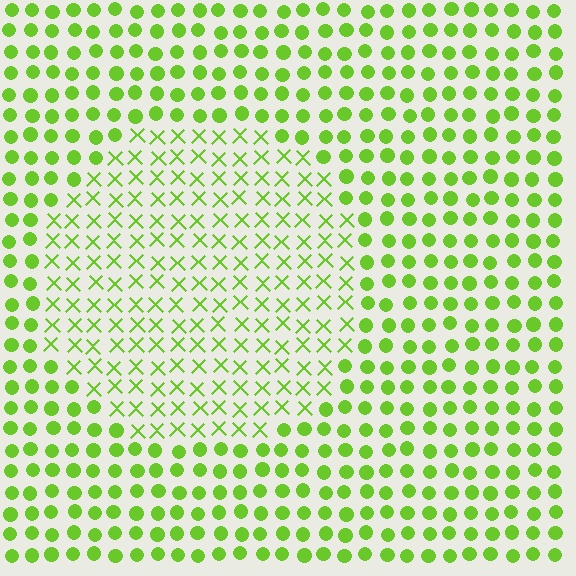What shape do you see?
I see a circle.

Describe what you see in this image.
The image is filled with small lime elements arranged in a uniform grid. A circle-shaped region contains X marks, while the surrounding area contains circles. The boundary is defined purely by the change in element shape.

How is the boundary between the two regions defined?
The boundary is defined by a change in element shape: X marks inside vs. circles outside. All elements share the same color and spacing.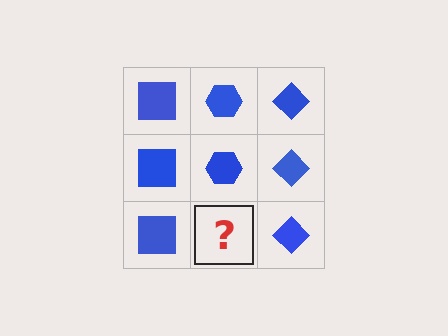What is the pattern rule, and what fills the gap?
The rule is that each column has a consistent shape. The gap should be filled with a blue hexagon.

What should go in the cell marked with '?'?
The missing cell should contain a blue hexagon.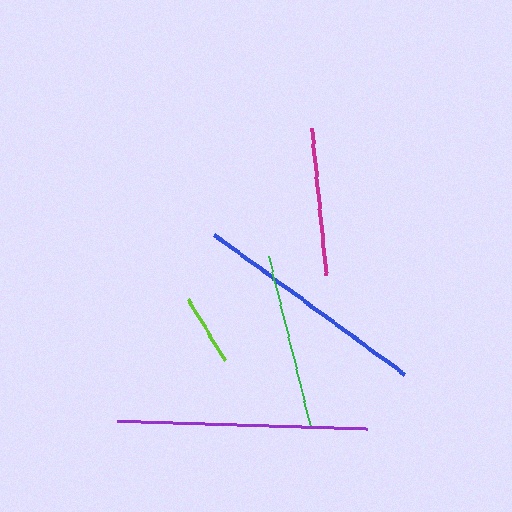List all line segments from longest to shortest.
From longest to shortest: purple, blue, green, magenta, lime.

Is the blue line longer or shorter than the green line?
The blue line is longer than the green line.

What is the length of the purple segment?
The purple segment is approximately 251 pixels long.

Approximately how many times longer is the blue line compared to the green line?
The blue line is approximately 1.4 times the length of the green line.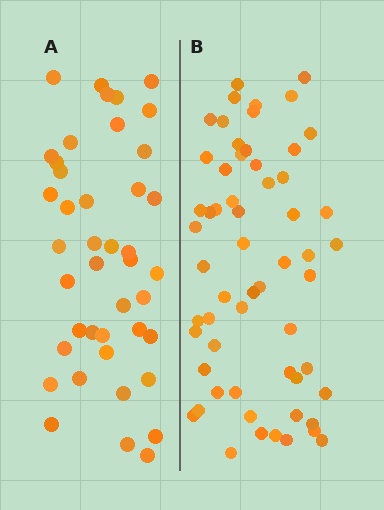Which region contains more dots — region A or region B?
Region B (the right region) has more dots.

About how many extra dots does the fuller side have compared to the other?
Region B has approximately 15 more dots than region A.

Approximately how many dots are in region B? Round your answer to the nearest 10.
About 60 dots. (The exact count is 59, which rounds to 60.)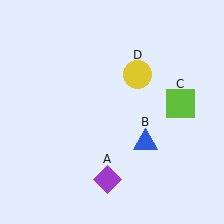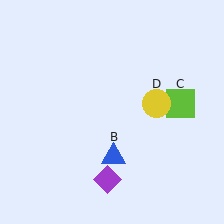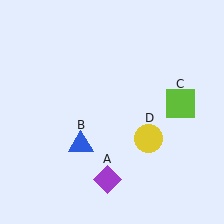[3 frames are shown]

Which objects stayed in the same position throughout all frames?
Purple diamond (object A) and lime square (object C) remained stationary.